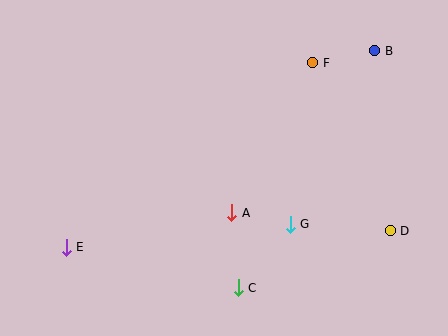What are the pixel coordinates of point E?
Point E is at (66, 247).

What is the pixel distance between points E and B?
The distance between E and B is 366 pixels.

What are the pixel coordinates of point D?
Point D is at (390, 231).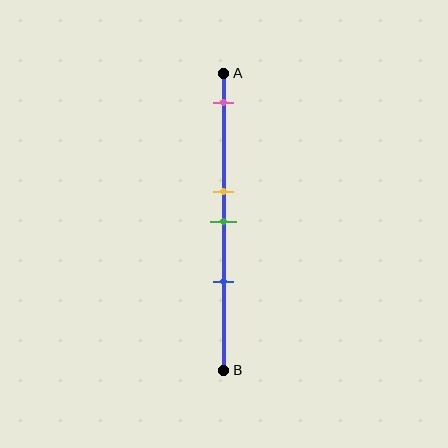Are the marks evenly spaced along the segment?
No, the marks are not evenly spaced.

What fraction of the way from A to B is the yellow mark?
The yellow mark is approximately 40% (0.4) of the way from A to B.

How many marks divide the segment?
There are 4 marks dividing the segment.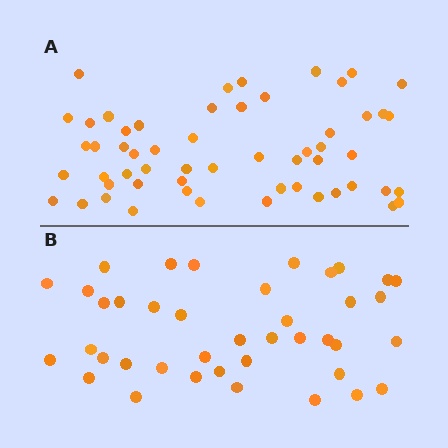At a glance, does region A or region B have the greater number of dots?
Region A (the top region) has more dots.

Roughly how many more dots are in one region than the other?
Region A has approximately 15 more dots than region B.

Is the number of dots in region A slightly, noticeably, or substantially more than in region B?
Region A has noticeably more, but not dramatically so. The ratio is roughly 1.4 to 1.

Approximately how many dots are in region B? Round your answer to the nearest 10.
About 40 dots.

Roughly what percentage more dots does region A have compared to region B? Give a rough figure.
About 40% more.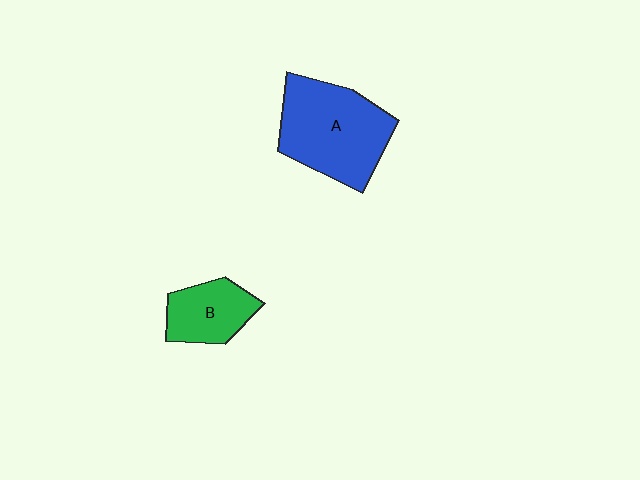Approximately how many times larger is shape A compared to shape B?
Approximately 1.9 times.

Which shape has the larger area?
Shape A (blue).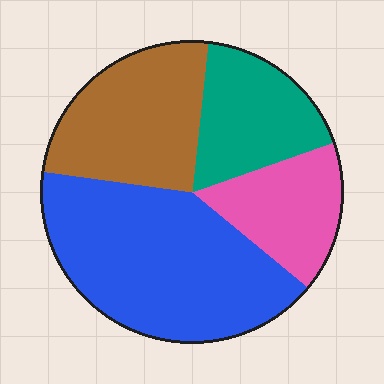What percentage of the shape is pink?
Pink takes up about one sixth (1/6) of the shape.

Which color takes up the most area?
Blue, at roughly 40%.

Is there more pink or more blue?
Blue.